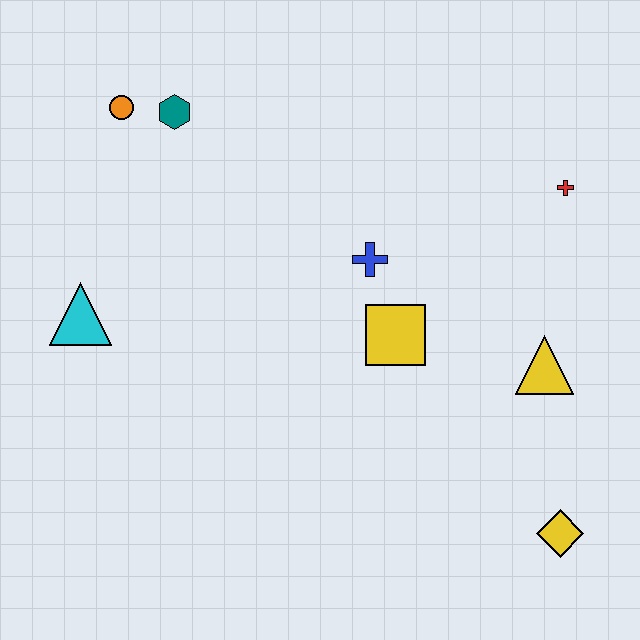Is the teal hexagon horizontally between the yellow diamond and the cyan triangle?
Yes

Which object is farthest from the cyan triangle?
The yellow diamond is farthest from the cyan triangle.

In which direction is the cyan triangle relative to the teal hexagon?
The cyan triangle is below the teal hexagon.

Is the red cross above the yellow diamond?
Yes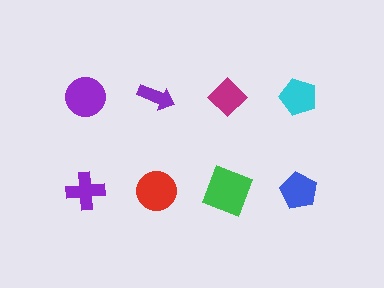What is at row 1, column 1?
A purple circle.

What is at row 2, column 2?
A red circle.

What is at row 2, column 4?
A blue pentagon.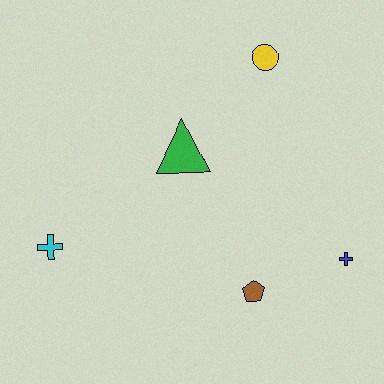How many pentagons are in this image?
There is 1 pentagon.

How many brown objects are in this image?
There is 1 brown object.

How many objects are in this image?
There are 5 objects.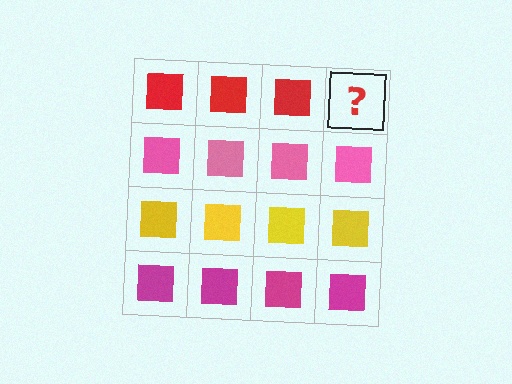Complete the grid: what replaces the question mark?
The question mark should be replaced with a red square.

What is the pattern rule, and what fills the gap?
The rule is that each row has a consistent color. The gap should be filled with a red square.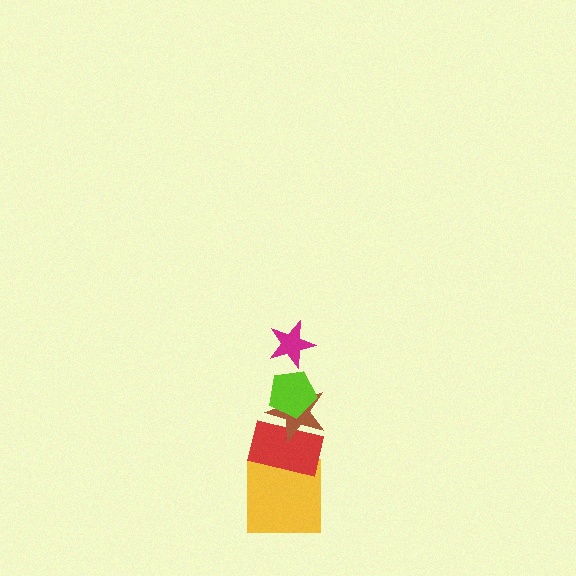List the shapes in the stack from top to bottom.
From top to bottom: the magenta star, the lime pentagon, the brown star, the red rectangle, the yellow square.